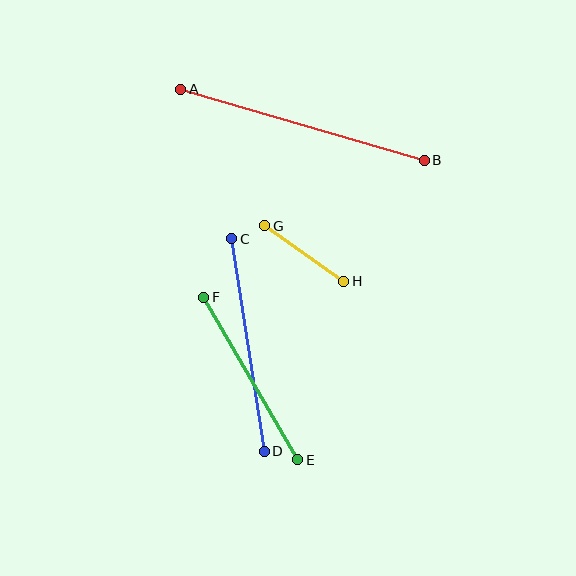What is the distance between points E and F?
The distance is approximately 188 pixels.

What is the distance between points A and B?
The distance is approximately 254 pixels.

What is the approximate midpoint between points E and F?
The midpoint is at approximately (251, 379) pixels.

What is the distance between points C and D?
The distance is approximately 215 pixels.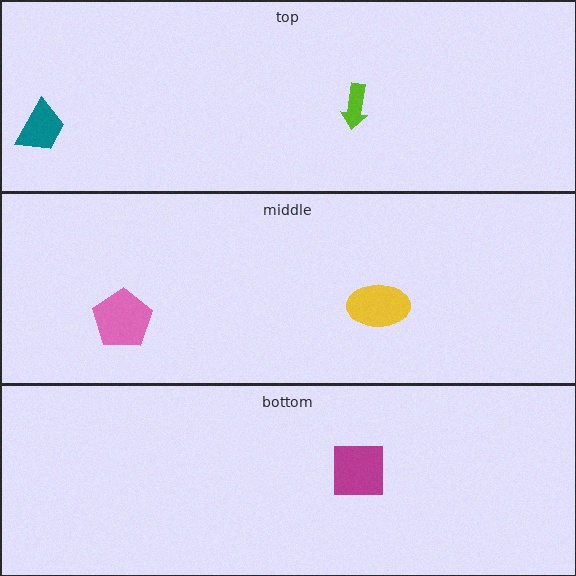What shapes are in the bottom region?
The magenta square.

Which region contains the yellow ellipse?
The middle region.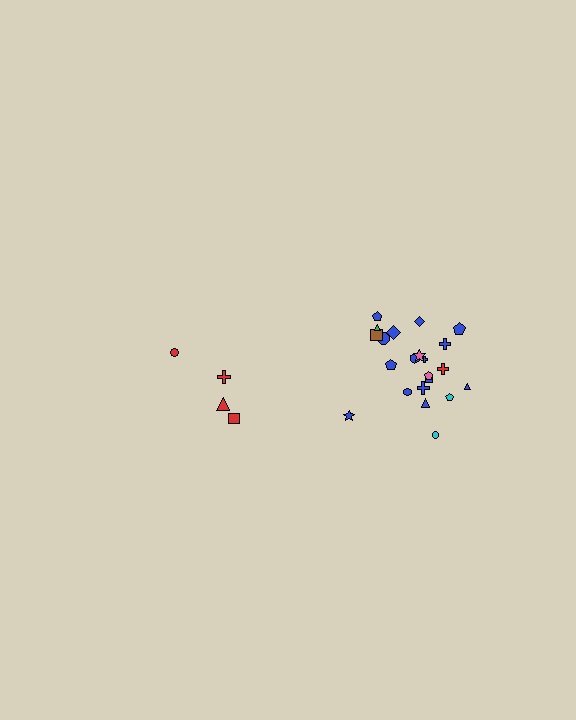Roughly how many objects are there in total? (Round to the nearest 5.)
Roughly 25 objects in total.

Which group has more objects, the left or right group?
The right group.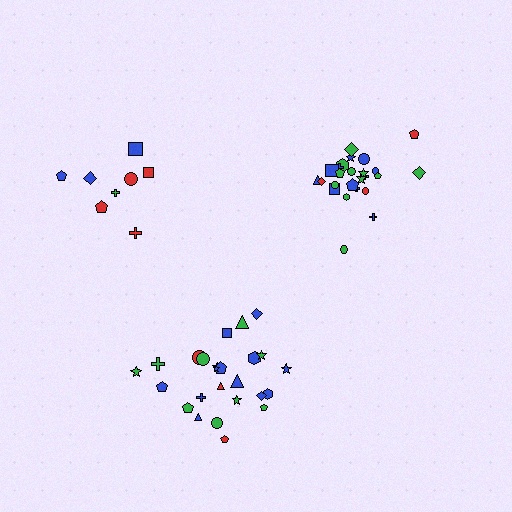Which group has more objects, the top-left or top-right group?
The top-right group.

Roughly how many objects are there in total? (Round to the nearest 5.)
Roughly 60 objects in total.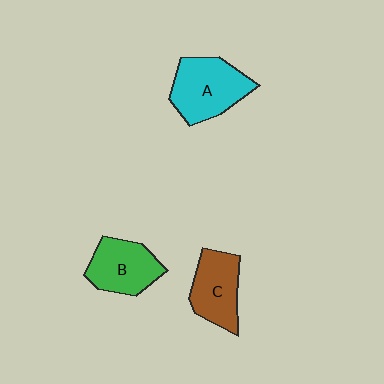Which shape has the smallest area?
Shape C (brown).